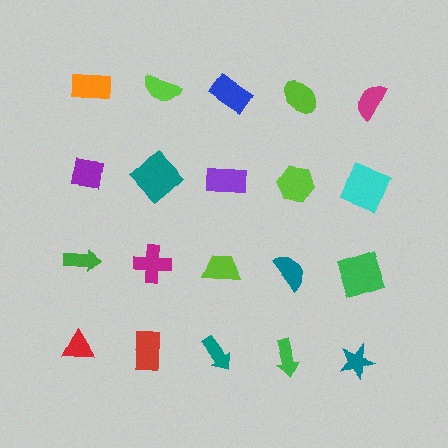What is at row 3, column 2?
A magenta cross.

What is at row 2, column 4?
A lime hexagon.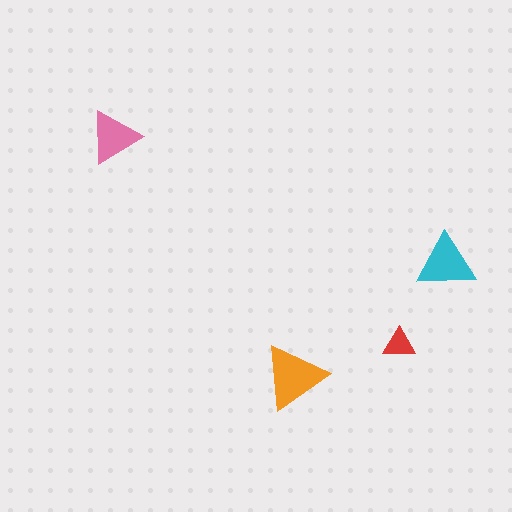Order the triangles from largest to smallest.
the orange one, the cyan one, the pink one, the red one.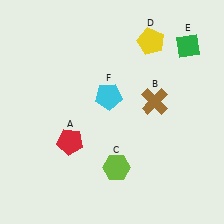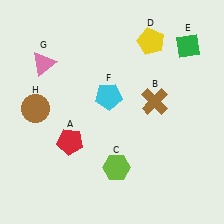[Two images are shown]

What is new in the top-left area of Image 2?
A pink triangle (G) was added in the top-left area of Image 2.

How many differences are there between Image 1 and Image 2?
There are 2 differences between the two images.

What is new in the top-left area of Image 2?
A brown circle (H) was added in the top-left area of Image 2.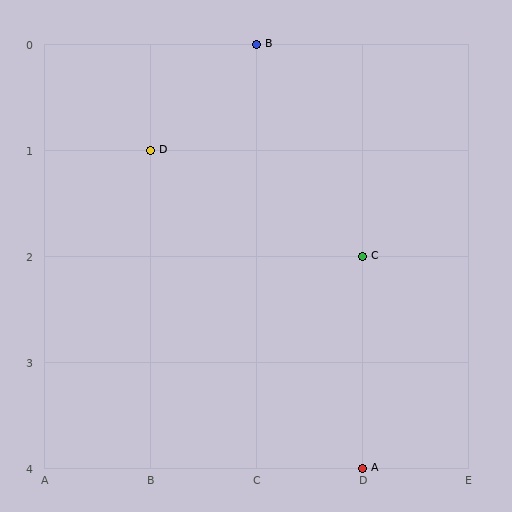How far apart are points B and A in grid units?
Points B and A are 1 column and 4 rows apart (about 4.1 grid units diagonally).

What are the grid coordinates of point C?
Point C is at grid coordinates (D, 2).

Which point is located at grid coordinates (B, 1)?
Point D is at (B, 1).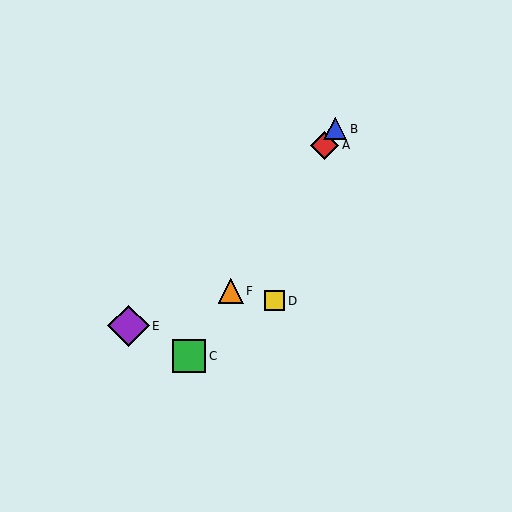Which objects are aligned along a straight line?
Objects A, B, C, F are aligned along a straight line.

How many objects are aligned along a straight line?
4 objects (A, B, C, F) are aligned along a straight line.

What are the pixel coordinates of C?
Object C is at (189, 356).